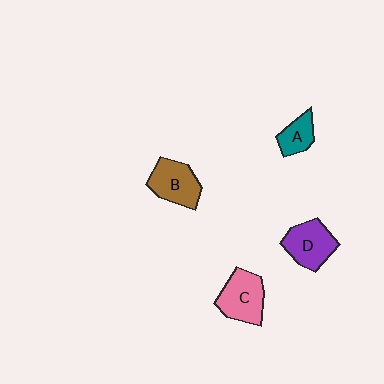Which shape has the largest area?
Shape C (pink).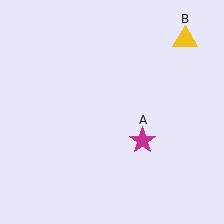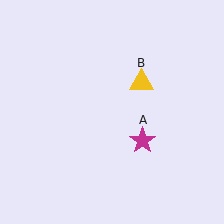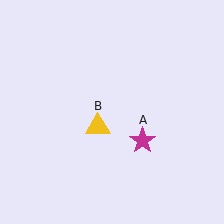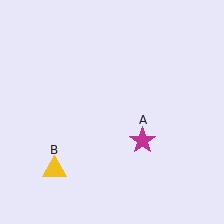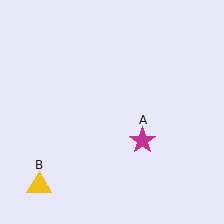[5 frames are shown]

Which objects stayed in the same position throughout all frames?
Magenta star (object A) remained stationary.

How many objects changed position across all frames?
1 object changed position: yellow triangle (object B).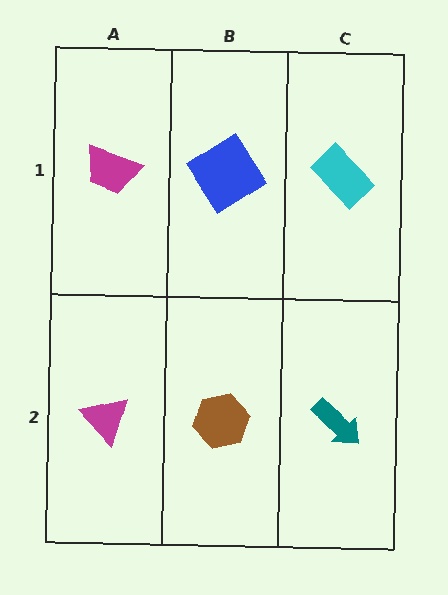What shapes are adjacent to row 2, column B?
A blue diamond (row 1, column B), a magenta triangle (row 2, column A), a teal arrow (row 2, column C).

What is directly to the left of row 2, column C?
A brown hexagon.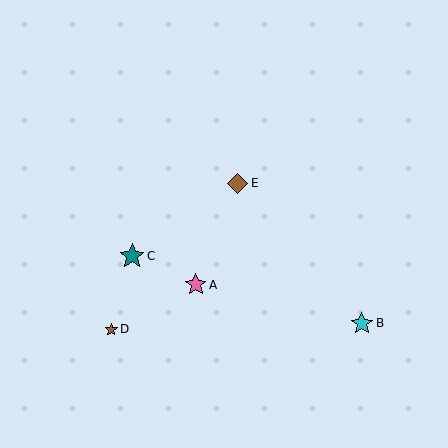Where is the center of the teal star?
The center of the teal star is at (132, 256).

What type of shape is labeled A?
Shape A is a pink star.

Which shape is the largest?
The teal star (labeled C) is the largest.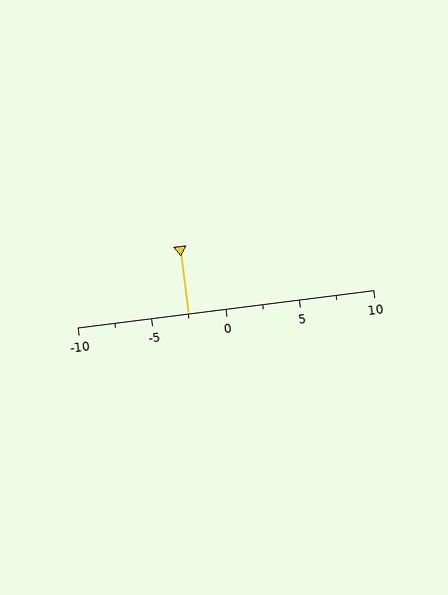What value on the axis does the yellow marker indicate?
The marker indicates approximately -2.5.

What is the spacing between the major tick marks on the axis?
The major ticks are spaced 5 apart.